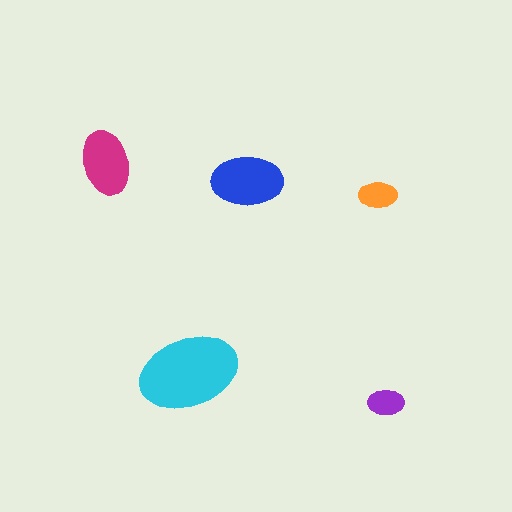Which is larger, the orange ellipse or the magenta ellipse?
The magenta one.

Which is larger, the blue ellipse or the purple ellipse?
The blue one.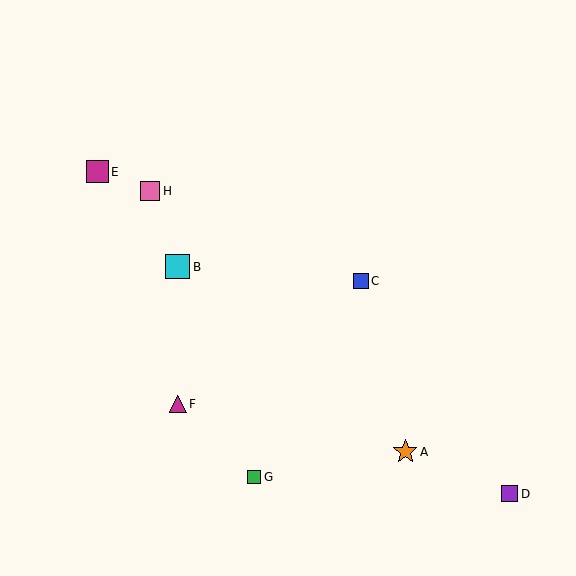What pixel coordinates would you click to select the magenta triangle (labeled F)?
Click at (178, 404) to select the magenta triangle F.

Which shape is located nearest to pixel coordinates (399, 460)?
The orange star (labeled A) at (405, 452) is nearest to that location.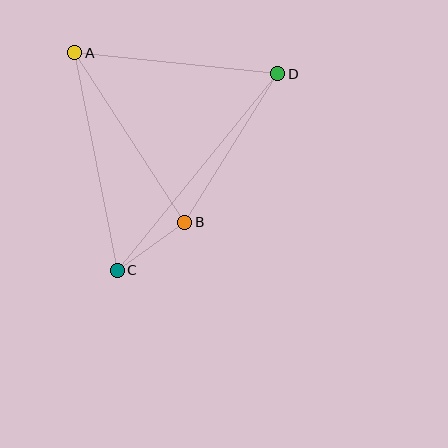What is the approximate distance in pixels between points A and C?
The distance between A and C is approximately 222 pixels.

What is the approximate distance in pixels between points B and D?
The distance between B and D is approximately 175 pixels.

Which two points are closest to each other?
Points B and C are closest to each other.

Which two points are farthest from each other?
Points C and D are farthest from each other.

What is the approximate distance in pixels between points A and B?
The distance between A and B is approximately 202 pixels.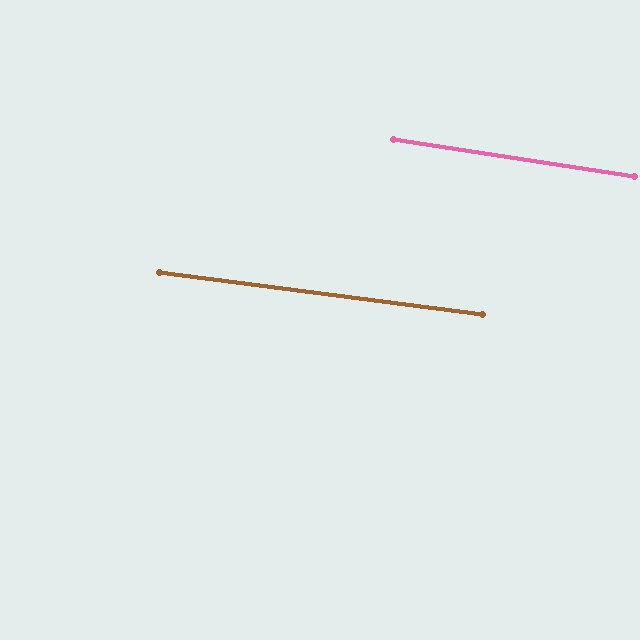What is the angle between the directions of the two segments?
Approximately 1 degree.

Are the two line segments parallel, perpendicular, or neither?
Parallel — their directions differ by only 1.3°.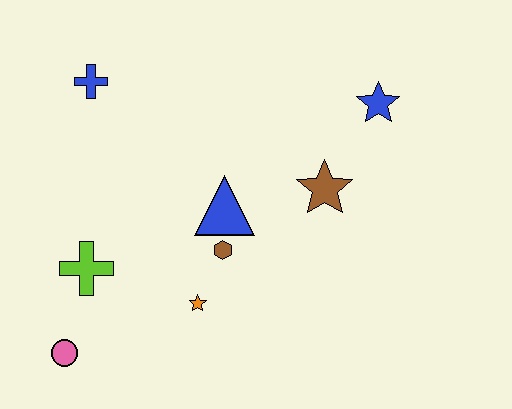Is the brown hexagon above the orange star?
Yes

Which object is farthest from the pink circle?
The blue star is farthest from the pink circle.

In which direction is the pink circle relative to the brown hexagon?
The pink circle is to the left of the brown hexagon.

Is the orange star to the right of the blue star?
No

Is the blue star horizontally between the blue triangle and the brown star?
No